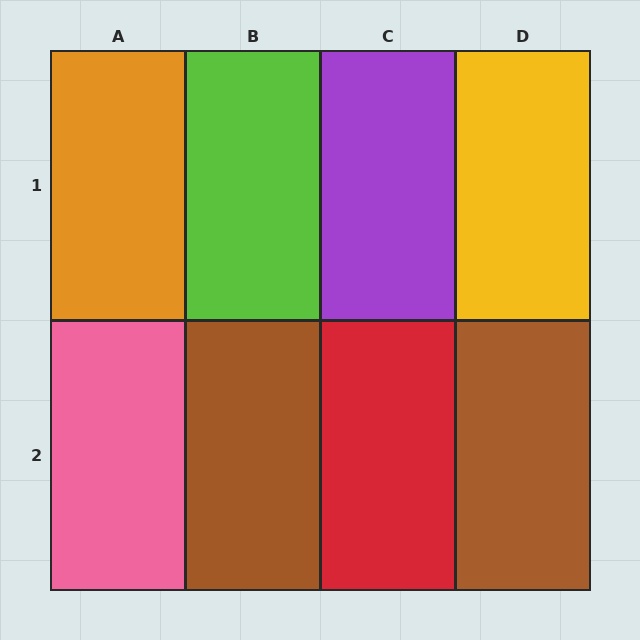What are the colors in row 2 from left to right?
Pink, brown, red, brown.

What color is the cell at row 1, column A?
Orange.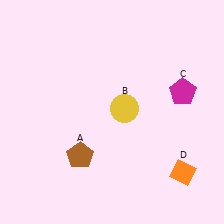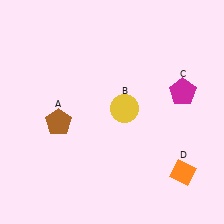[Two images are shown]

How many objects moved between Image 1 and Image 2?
1 object moved between the two images.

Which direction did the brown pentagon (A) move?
The brown pentagon (A) moved up.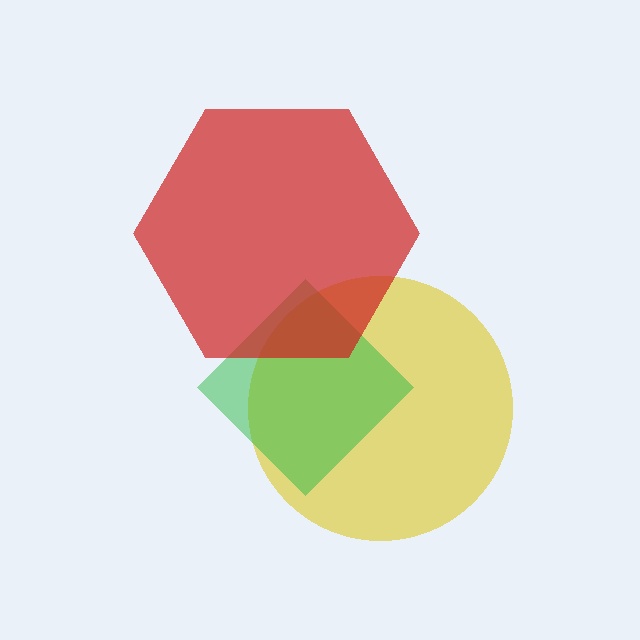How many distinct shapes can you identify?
There are 3 distinct shapes: a yellow circle, a green diamond, a red hexagon.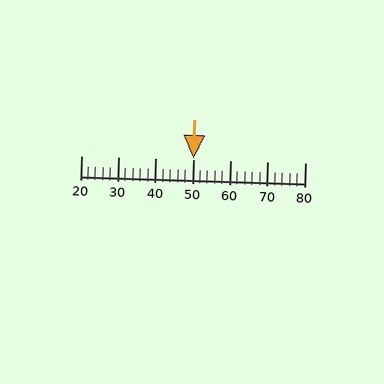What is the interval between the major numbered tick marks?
The major tick marks are spaced 10 units apart.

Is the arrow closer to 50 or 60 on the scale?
The arrow is closer to 50.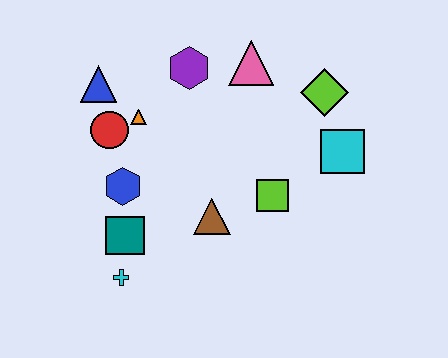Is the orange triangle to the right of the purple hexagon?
No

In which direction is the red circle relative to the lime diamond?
The red circle is to the left of the lime diamond.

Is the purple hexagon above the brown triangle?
Yes